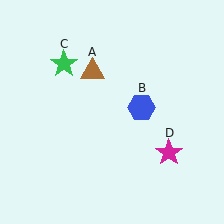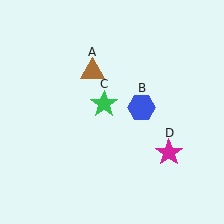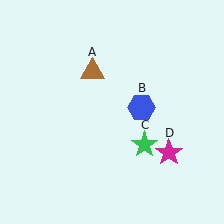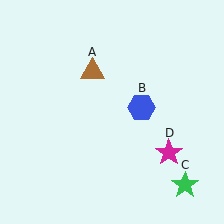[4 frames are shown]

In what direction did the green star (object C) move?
The green star (object C) moved down and to the right.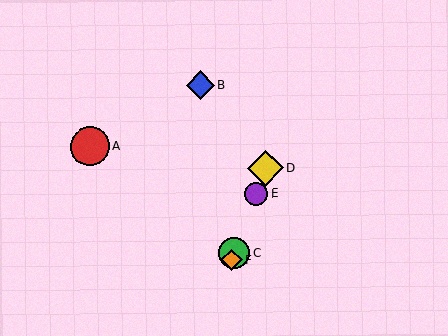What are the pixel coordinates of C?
Object C is at (234, 253).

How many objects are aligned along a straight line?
4 objects (C, D, E, F) are aligned along a straight line.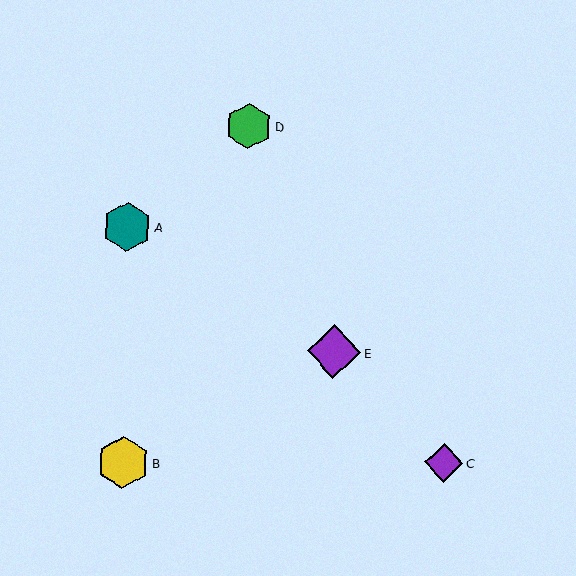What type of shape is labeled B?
Shape B is a yellow hexagon.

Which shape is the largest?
The purple diamond (labeled E) is the largest.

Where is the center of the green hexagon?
The center of the green hexagon is at (249, 126).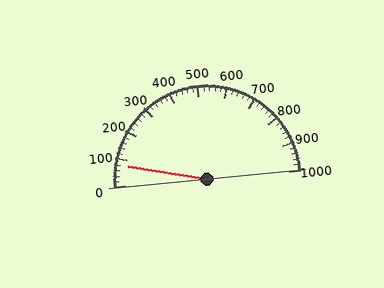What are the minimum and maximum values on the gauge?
The gauge ranges from 0 to 1000.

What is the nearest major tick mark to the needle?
The nearest major tick mark is 100.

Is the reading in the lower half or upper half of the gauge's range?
The reading is in the lower half of the range (0 to 1000).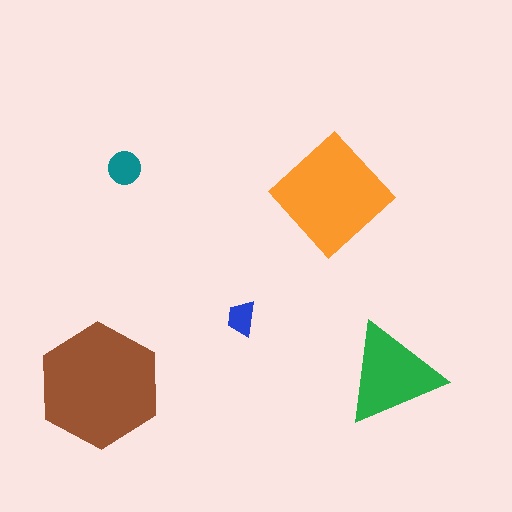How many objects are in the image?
There are 5 objects in the image.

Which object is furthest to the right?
The green triangle is rightmost.